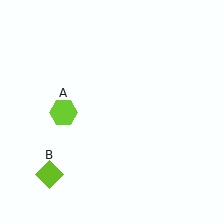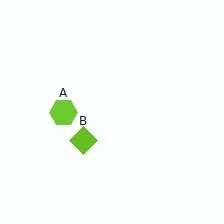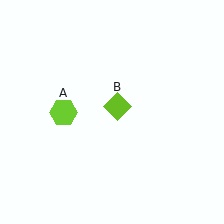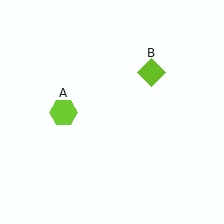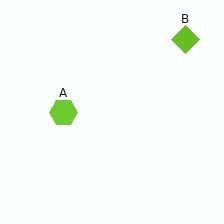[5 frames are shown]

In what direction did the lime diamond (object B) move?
The lime diamond (object B) moved up and to the right.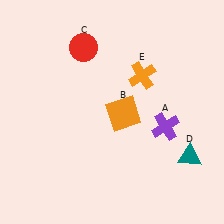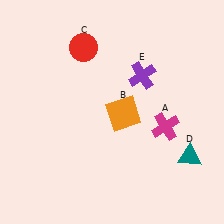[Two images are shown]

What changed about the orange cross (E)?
In Image 1, E is orange. In Image 2, it changed to purple.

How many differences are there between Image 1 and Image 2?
There are 2 differences between the two images.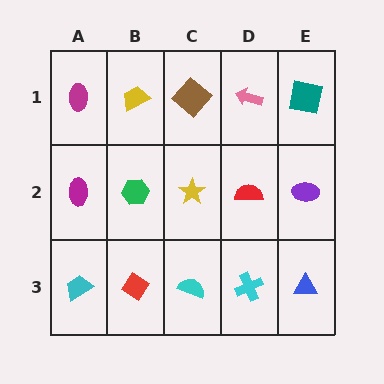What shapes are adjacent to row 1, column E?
A purple ellipse (row 2, column E), a pink arrow (row 1, column D).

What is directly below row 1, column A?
A magenta ellipse.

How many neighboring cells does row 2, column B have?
4.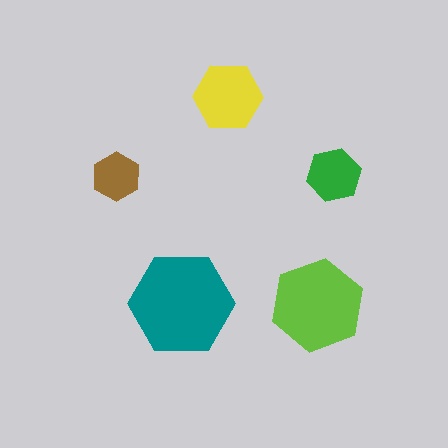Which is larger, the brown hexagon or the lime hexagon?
The lime one.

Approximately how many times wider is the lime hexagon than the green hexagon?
About 1.5 times wider.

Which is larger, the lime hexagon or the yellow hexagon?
The lime one.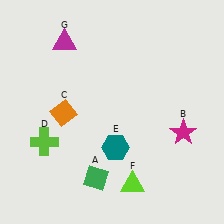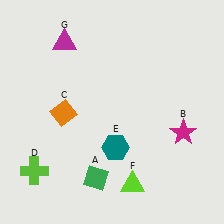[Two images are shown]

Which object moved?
The lime cross (D) moved down.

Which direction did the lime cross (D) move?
The lime cross (D) moved down.